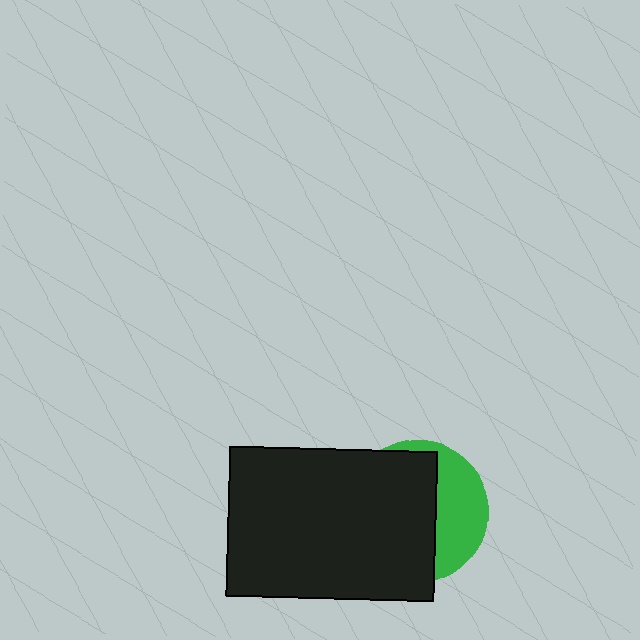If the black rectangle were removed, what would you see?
You would see the complete green circle.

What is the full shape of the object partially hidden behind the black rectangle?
The partially hidden object is a green circle.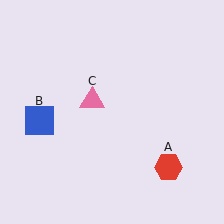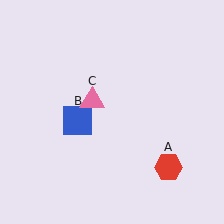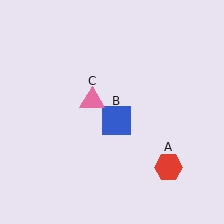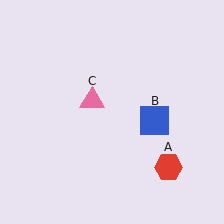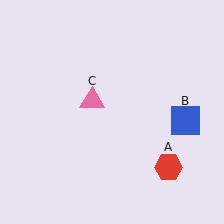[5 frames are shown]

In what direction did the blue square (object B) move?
The blue square (object B) moved right.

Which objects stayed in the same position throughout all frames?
Red hexagon (object A) and pink triangle (object C) remained stationary.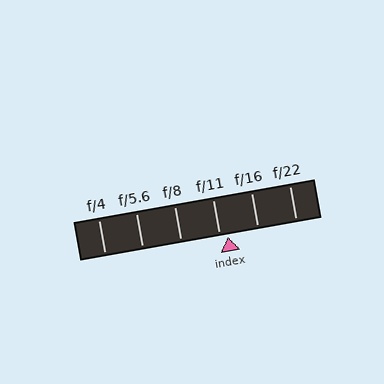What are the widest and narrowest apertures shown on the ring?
The widest aperture shown is f/4 and the narrowest is f/22.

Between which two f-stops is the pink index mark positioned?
The index mark is between f/11 and f/16.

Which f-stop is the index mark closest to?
The index mark is closest to f/11.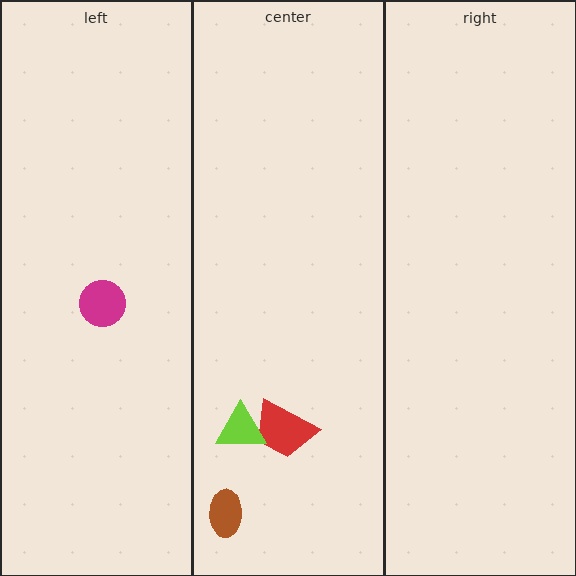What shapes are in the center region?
The brown ellipse, the red trapezoid, the lime triangle.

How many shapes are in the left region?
1.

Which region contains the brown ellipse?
The center region.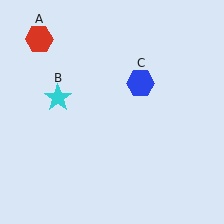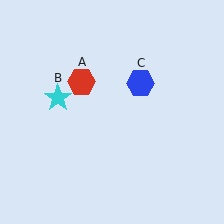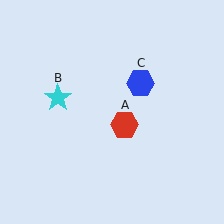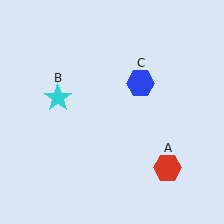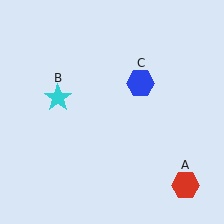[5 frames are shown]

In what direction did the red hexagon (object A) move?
The red hexagon (object A) moved down and to the right.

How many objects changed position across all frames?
1 object changed position: red hexagon (object A).